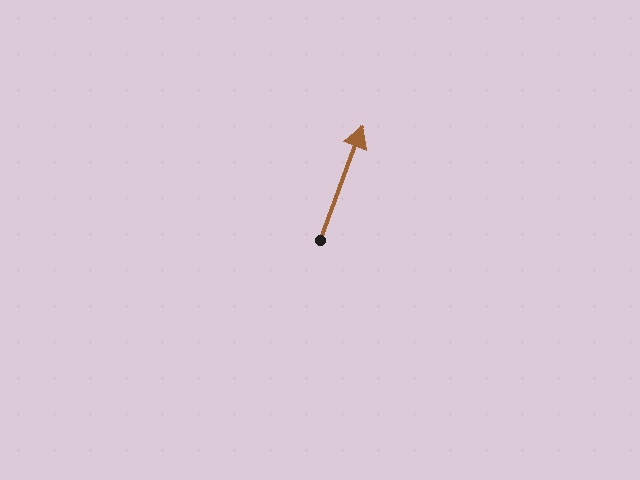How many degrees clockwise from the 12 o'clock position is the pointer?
Approximately 20 degrees.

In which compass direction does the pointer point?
North.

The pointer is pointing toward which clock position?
Roughly 1 o'clock.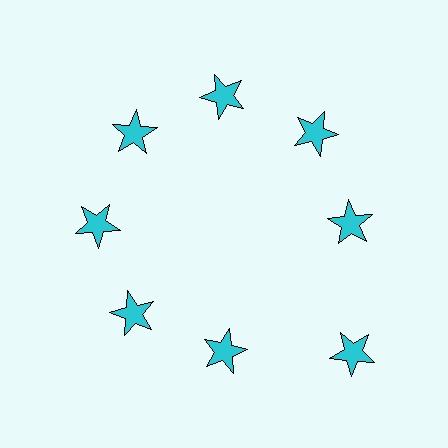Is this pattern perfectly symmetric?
No. The 8 cyan stars are arranged in a ring, but one element near the 4 o'clock position is pushed outward from the center, breaking the 8-fold rotational symmetry.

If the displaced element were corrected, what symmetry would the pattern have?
It would have 8-fold rotational symmetry — the pattern would map onto itself every 45 degrees.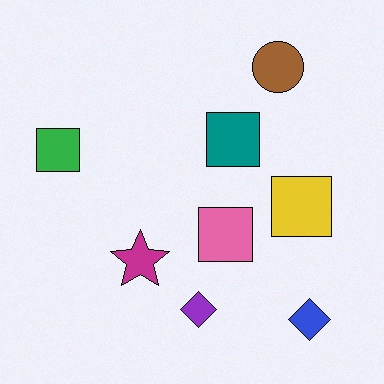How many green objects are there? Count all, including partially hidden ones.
There is 1 green object.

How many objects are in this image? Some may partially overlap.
There are 8 objects.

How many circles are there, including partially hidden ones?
There is 1 circle.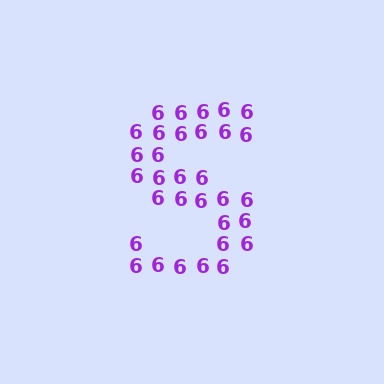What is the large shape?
The large shape is the letter S.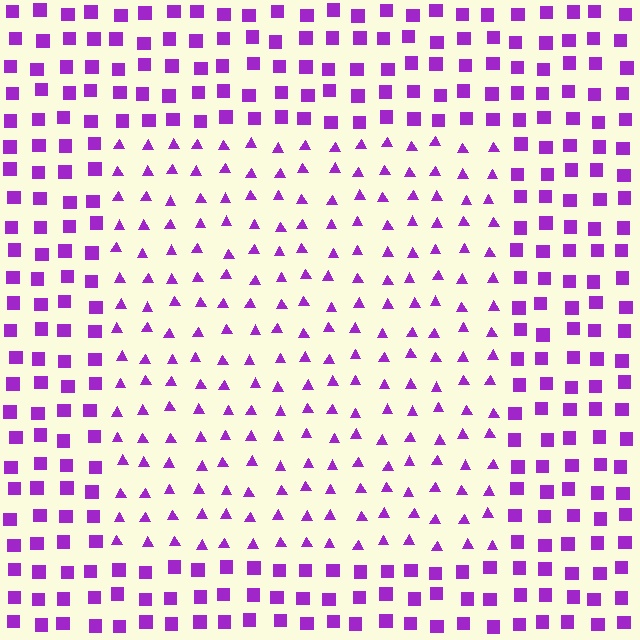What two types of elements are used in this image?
The image uses triangles inside the rectangle region and squares outside it.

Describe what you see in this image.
The image is filled with small purple elements arranged in a uniform grid. A rectangle-shaped region contains triangles, while the surrounding area contains squares. The boundary is defined purely by the change in element shape.